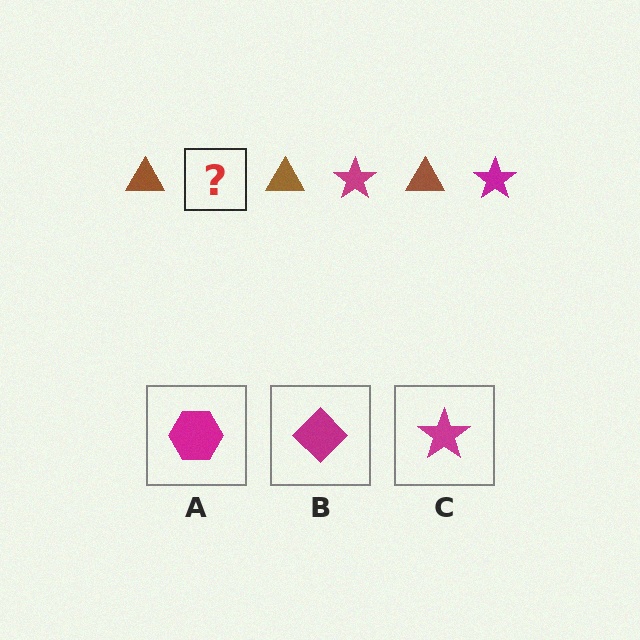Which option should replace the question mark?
Option C.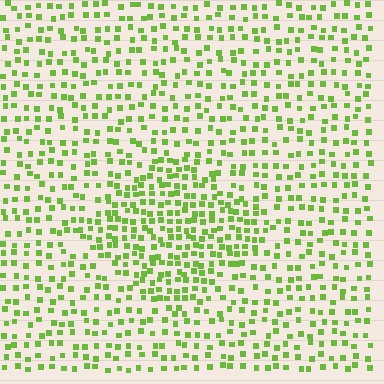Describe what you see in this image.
The image contains small lime elements arranged at two different densities. A diamond-shaped region is visible where the elements are more densely packed than the surrounding area.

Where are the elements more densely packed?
The elements are more densely packed inside the diamond boundary.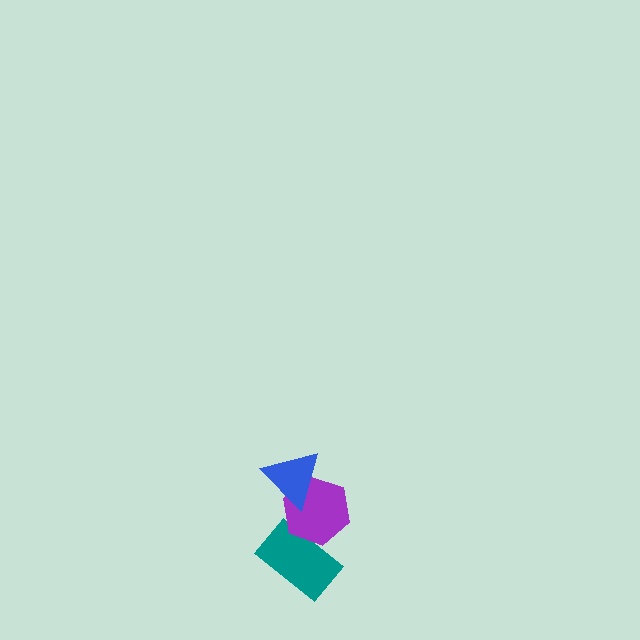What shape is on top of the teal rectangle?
The purple hexagon is on top of the teal rectangle.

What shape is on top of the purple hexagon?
The blue triangle is on top of the purple hexagon.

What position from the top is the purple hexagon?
The purple hexagon is 2nd from the top.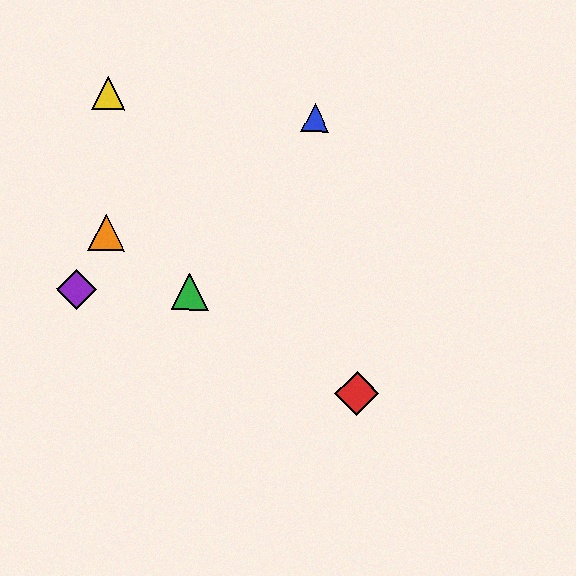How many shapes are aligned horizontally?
2 shapes (the green triangle, the purple diamond) are aligned horizontally.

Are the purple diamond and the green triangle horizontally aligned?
Yes, both are at y≈290.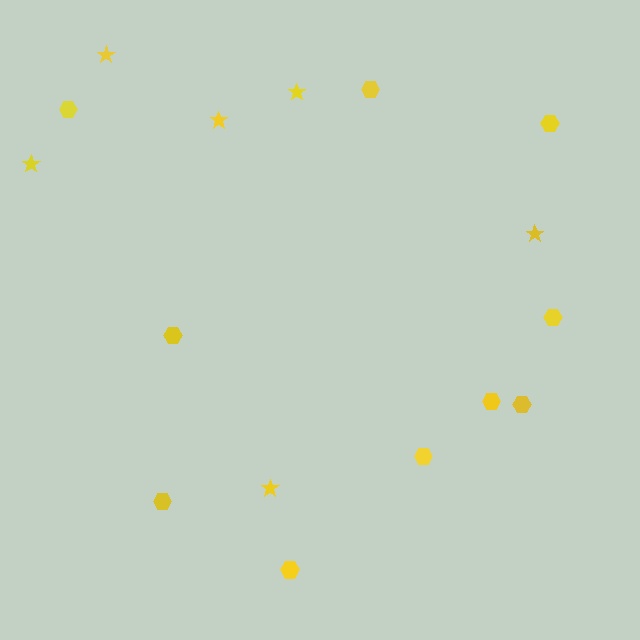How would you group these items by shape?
There are 2 groups: one group of hexagons (10) and one group of stars (6).